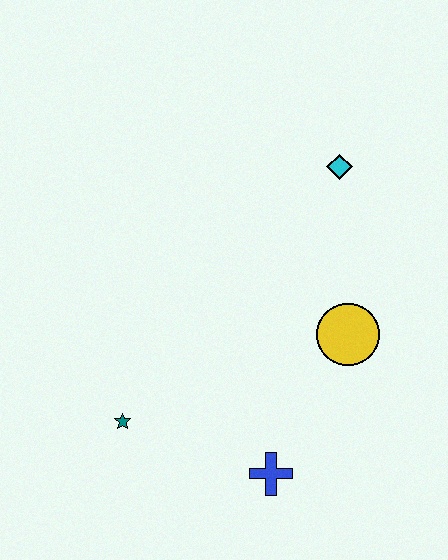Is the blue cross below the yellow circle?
Yes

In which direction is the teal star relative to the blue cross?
The teal star is to the left of the blue cross.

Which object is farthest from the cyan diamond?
The teal star is farthest from the cyan diamond.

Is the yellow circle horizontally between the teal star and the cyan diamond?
No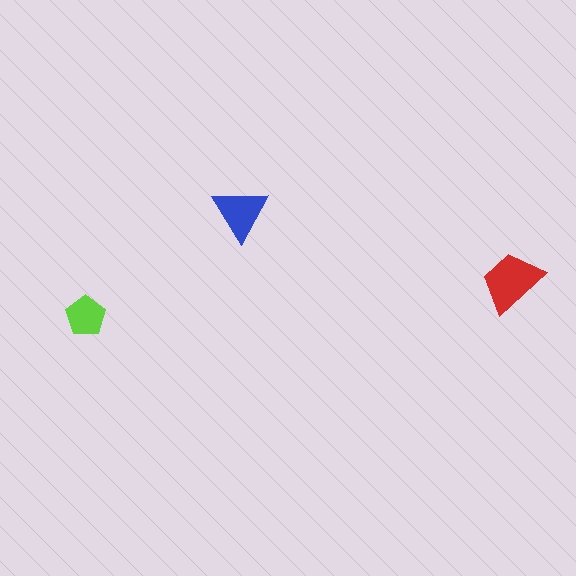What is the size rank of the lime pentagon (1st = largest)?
3rd.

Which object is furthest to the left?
The lime pentagon is leftmost.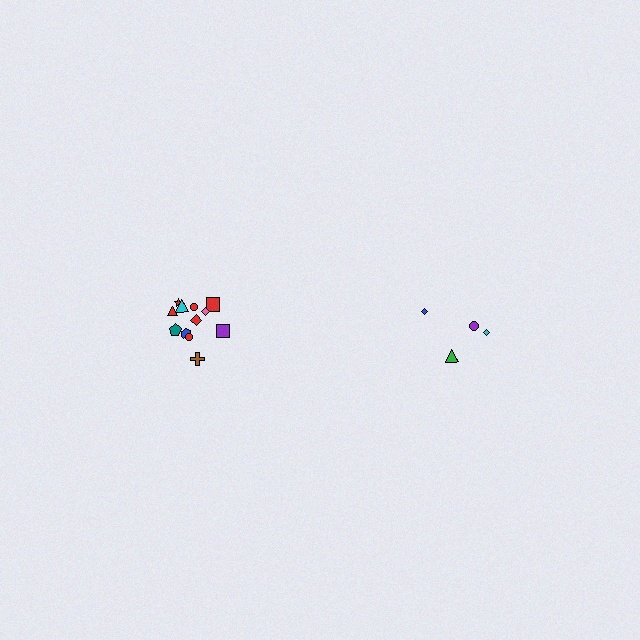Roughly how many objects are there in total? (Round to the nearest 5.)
Roughly 15 objects in total.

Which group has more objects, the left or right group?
The left group.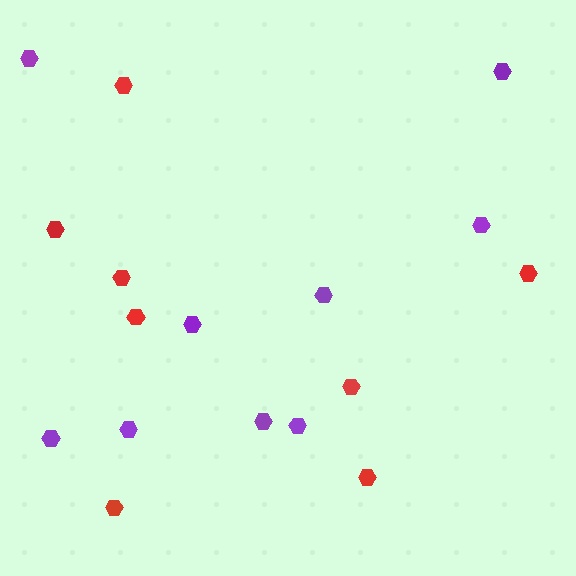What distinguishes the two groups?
There are 2 groups: one group of purple hexagons (9) and one group of red hexagons (8).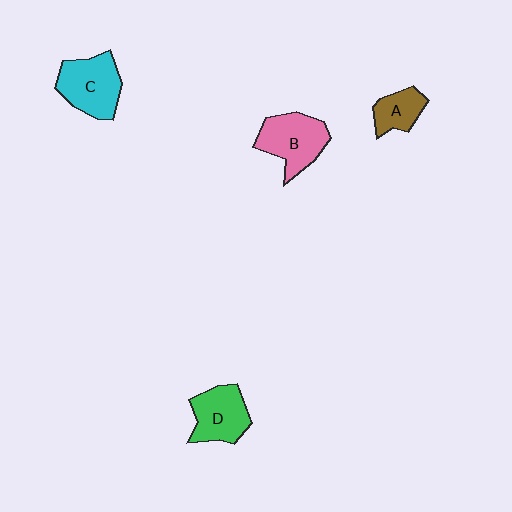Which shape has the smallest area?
Shape A (brown).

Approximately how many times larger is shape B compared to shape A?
Approximately 1.8 times.